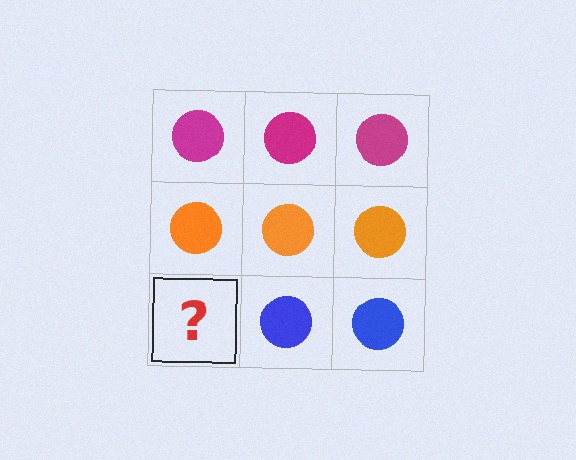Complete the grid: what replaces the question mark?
The question mark should be replaced with a blue circle.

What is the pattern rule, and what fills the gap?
The rule is that each row has a consistent color. The gap should be filled with a blue circle.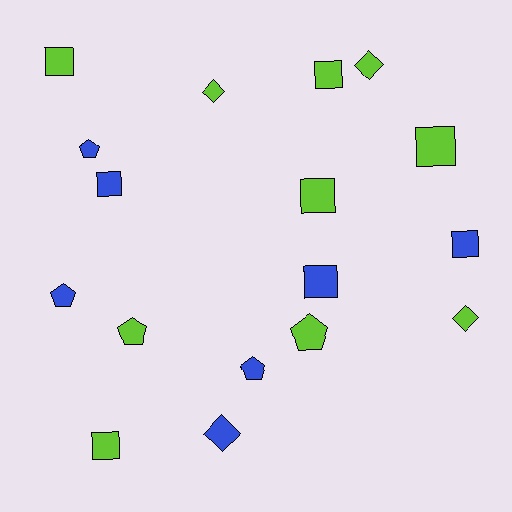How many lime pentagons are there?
There are 2 lime pentagons.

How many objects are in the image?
There are 17 objects.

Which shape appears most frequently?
Square, with 8 objects.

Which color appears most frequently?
Lime, with 10 objects.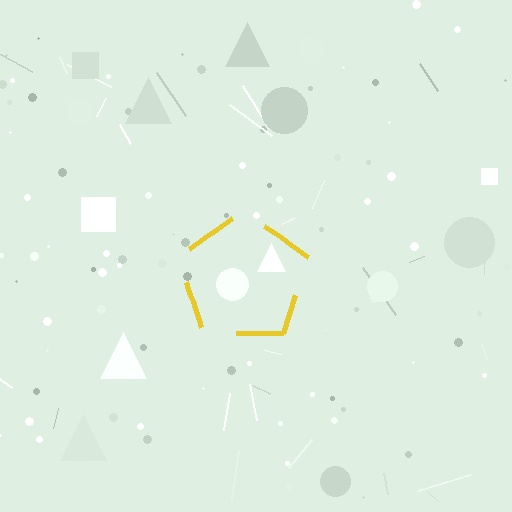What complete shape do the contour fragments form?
The contour fragments form a pentagon.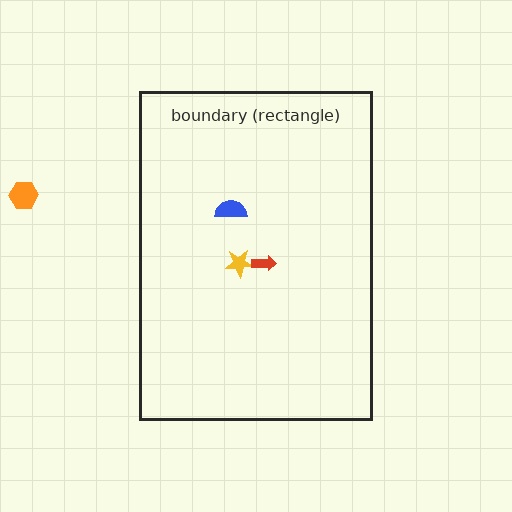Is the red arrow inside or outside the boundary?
Inside.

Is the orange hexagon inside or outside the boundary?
Outside.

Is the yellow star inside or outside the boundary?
Inside.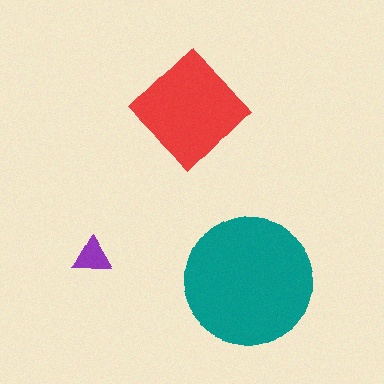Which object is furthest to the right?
The teal circle is rightmost.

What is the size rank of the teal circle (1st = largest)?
1st.